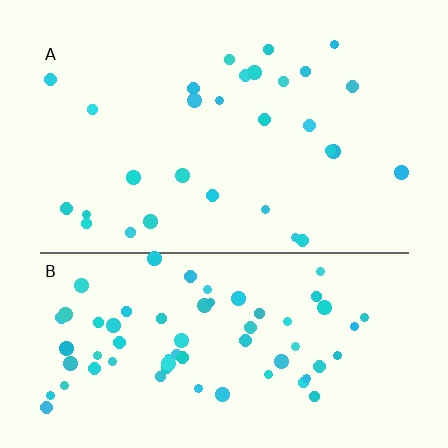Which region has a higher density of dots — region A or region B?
B (the bottom).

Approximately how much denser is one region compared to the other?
Approximately 2.3× — region B over region A.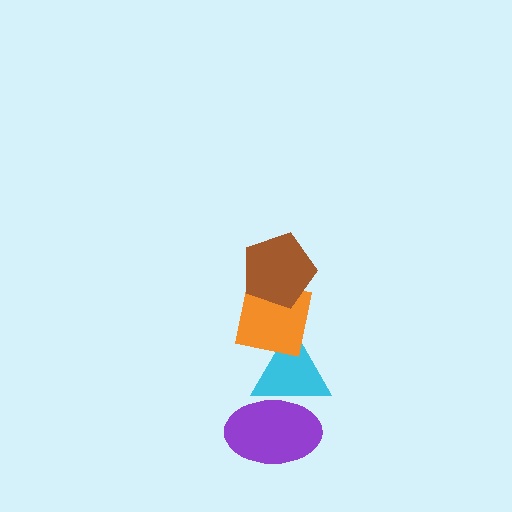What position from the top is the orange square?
The orange square is 2nd from the top.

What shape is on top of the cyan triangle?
The orange square is on top of the cyan triangle.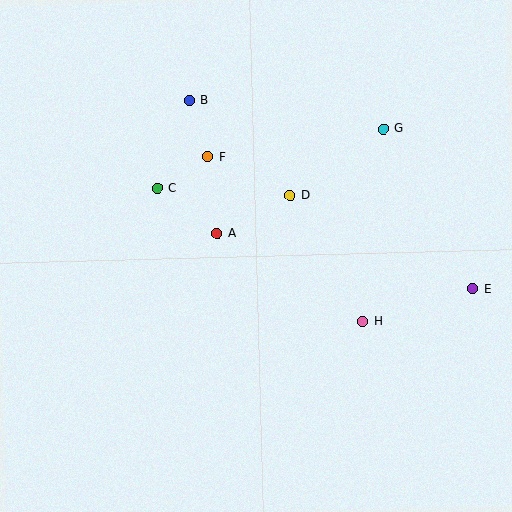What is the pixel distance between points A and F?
The distance between A and F is 77 pixels.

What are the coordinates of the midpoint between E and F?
The midpoint between E and F is at (340, 223).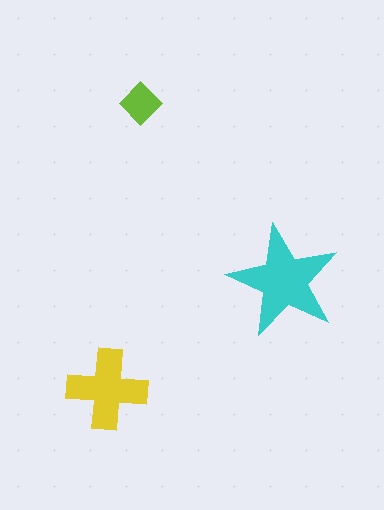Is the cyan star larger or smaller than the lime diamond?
Larger.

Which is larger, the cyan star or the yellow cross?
The cyan star.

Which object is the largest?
The cyan star.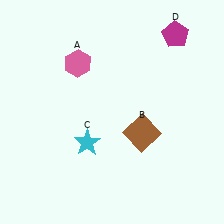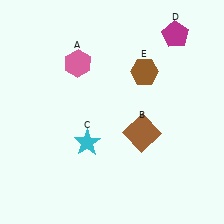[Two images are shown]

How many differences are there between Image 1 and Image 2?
There is 1 difference between the two images.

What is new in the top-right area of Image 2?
A brown hexagon (E) was added in the top-right area of Image 2.